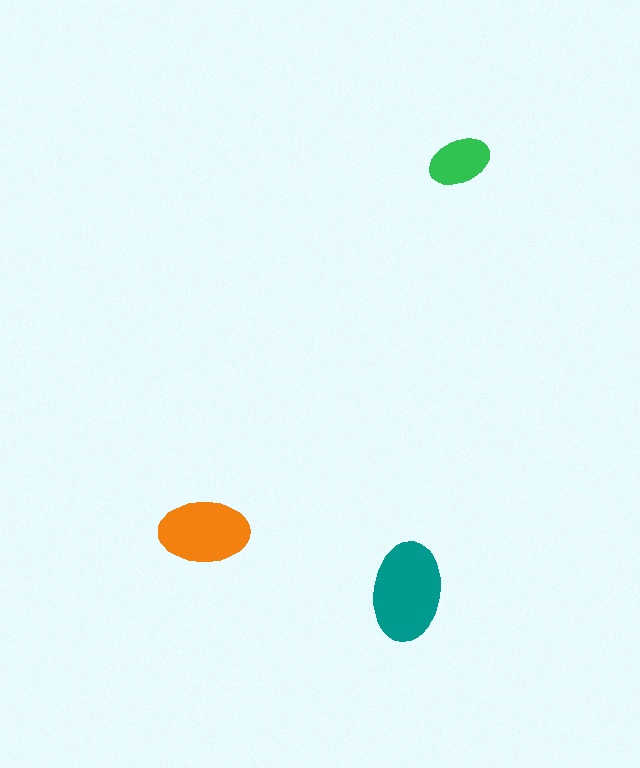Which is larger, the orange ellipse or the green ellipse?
The orange one.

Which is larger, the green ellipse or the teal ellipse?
The teal one.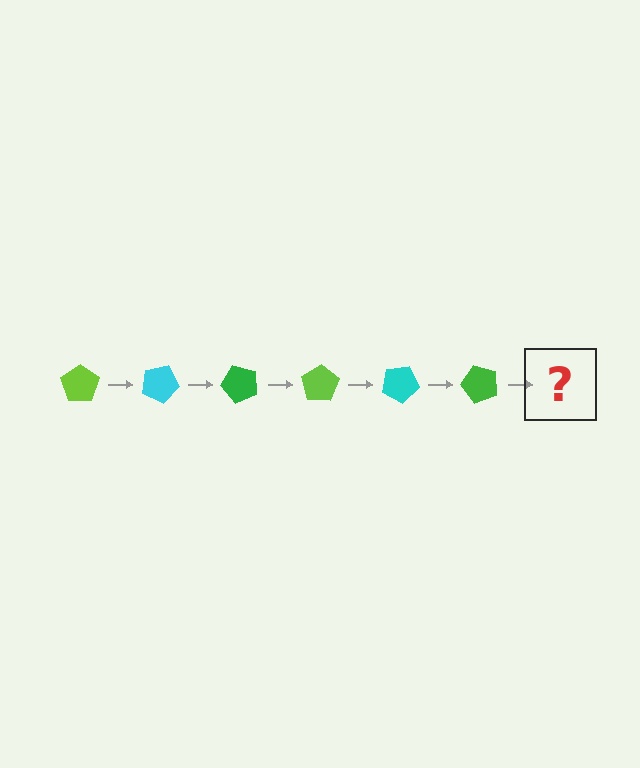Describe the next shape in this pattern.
It should be a lime pentagon, rotated 150 degrees from the start.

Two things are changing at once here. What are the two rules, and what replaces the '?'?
The two rules are that it rotates 25 degrees each step and the color cycles through lime, cyan, and green. The '?' should be a lime pentagon, rotated 150 degrees from the start.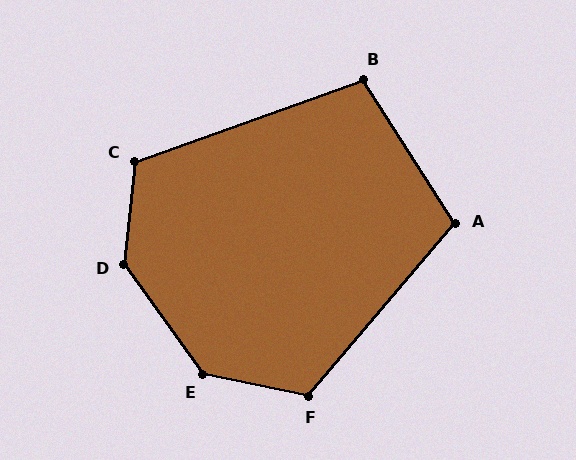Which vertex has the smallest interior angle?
B, at approximately 103 degrees.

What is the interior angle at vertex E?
Approximately 137 degrees (obtuse).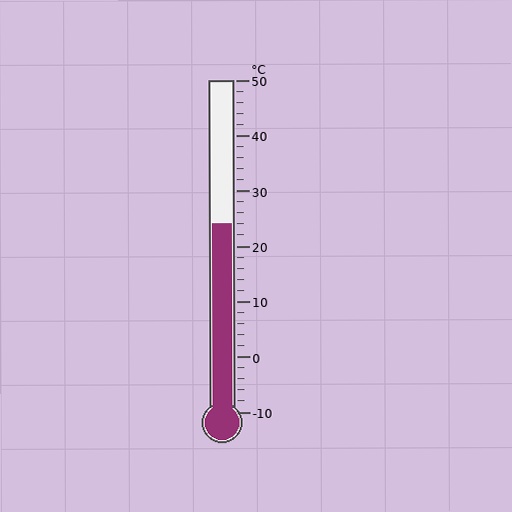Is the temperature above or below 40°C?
The temperature is below 40°C.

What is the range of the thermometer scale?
The thermometer scale ranges from -10°C to 50°C.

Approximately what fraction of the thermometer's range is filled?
The thermometer is filled to approximately 55% of its range.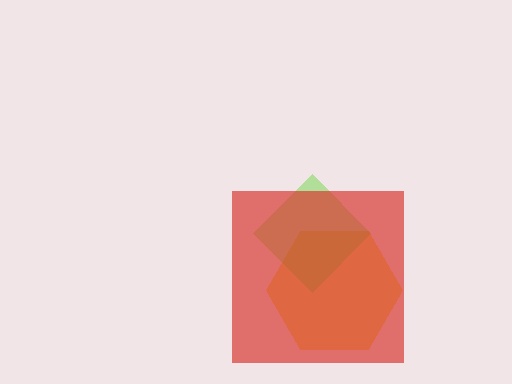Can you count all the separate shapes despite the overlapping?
Yes, there are 3 separate shapes.